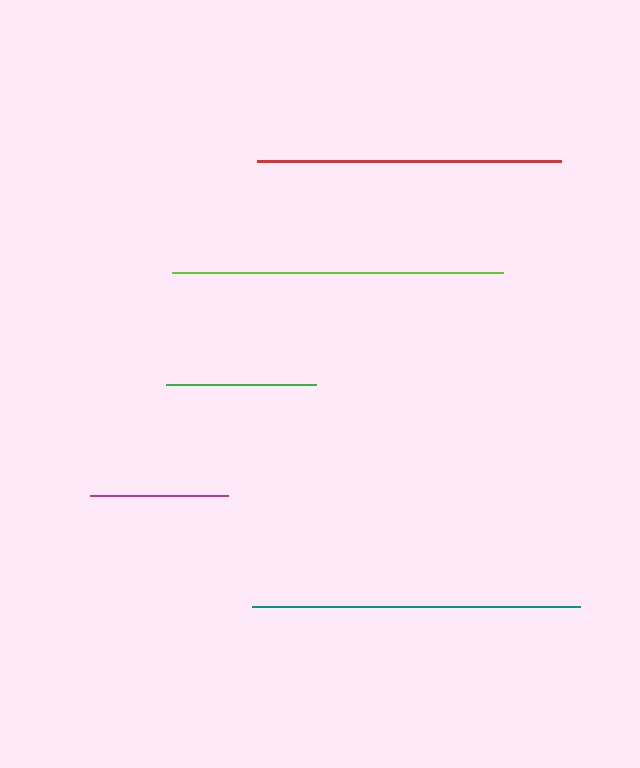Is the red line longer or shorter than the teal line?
The teal line is longer than the red line.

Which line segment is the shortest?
The magenta line is the shortest at approximately 138 pixels.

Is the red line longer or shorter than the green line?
The red line is longer than the green line.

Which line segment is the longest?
The lime line is the longest at approximately 331 pixels.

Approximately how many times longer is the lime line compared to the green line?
The lime line is approximately 2.2 times the length of the green line.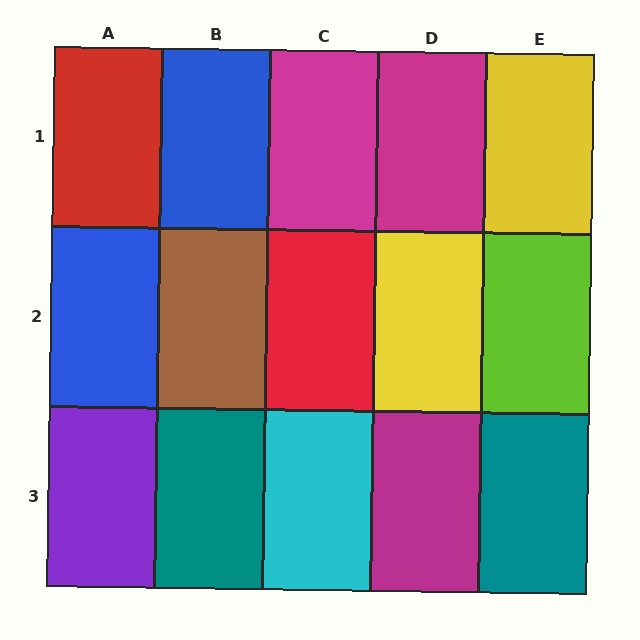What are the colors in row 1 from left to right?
Red, blue, magenta, magenta, yellow.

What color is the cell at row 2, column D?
Yellow.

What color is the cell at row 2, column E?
Lime.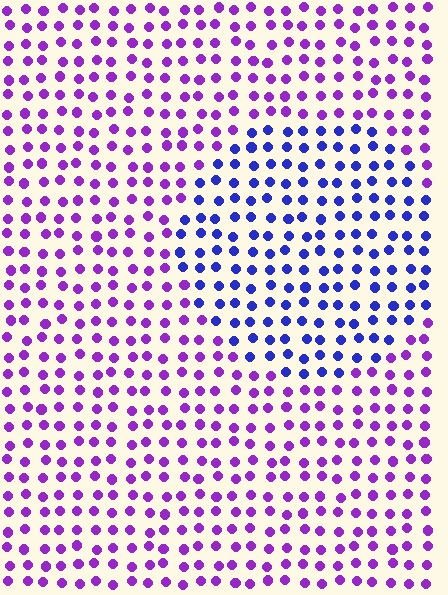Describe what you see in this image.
The image is filled with small purple elements in a uniform arrangement. A circle-shaped region is visible where the elements are tinted to a slightly different hue, forming a subtle color boundary.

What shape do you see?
I see a circle.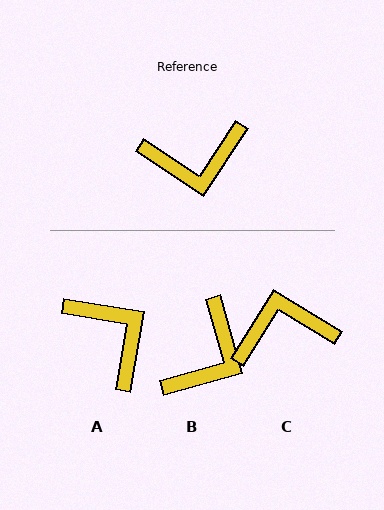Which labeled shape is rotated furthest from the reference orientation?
C, about 178 degrees away.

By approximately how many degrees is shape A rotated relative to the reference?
Approximately 114 degrees counter-clockwise.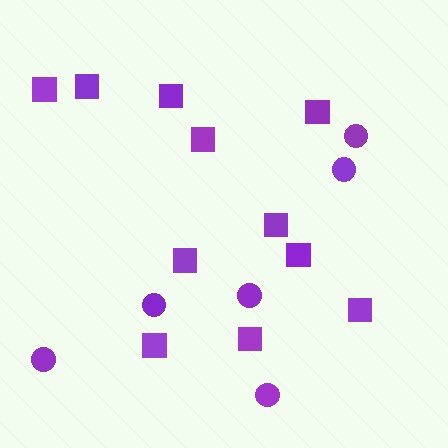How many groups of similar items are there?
There are 2 groups: one group of circles (6) and one group of squares (11).